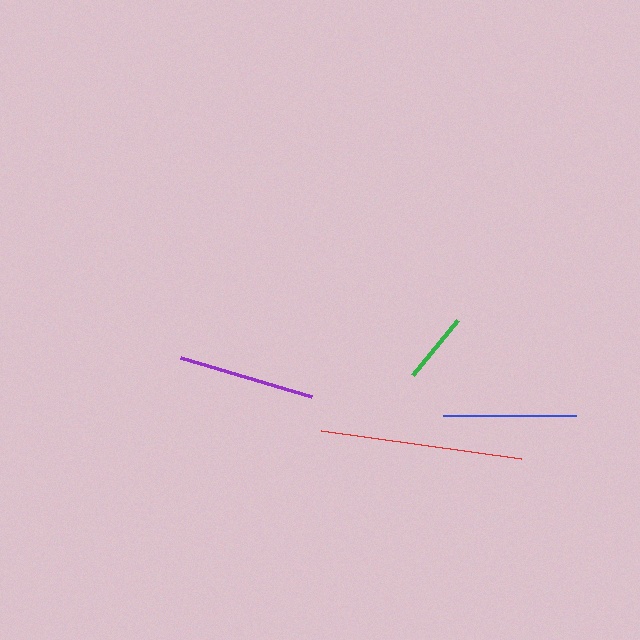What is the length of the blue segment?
The blue segment is approximately 134 pixels long.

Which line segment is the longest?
The red line is the longest at approximately 202 pixels.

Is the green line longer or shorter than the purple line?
The purple line is longer than the green line.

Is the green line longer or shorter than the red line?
The red line is longer than the green line.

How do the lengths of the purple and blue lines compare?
The purple and blue lines are approximately the same length.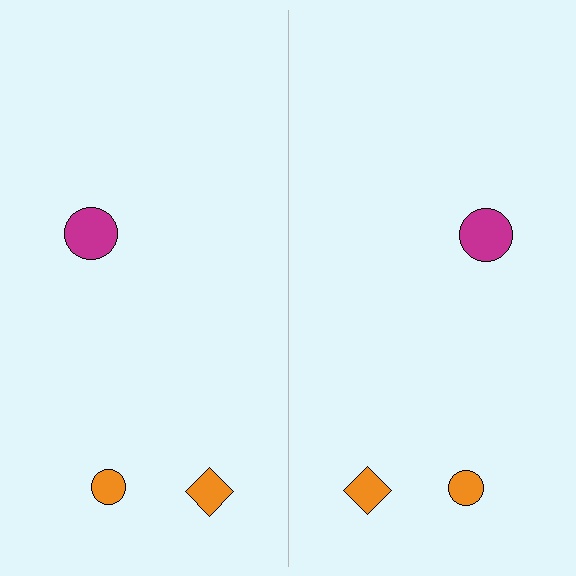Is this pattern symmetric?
Yes, this pattern has bilateral (reflection) symmetry.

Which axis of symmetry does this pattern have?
The pattern has a vertical axis of symmetry running through the center of the image.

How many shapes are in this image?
There are 6 shapes in this image.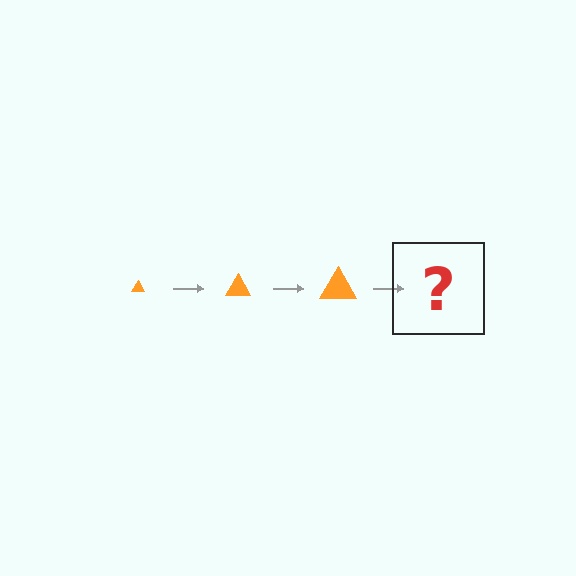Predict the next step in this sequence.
The next step is an orange triangle, larger than the previous one.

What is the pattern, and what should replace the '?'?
The pattern is that the triangle gets progressively larger each step. The '?' should be an orange triangle, larger than the previous one.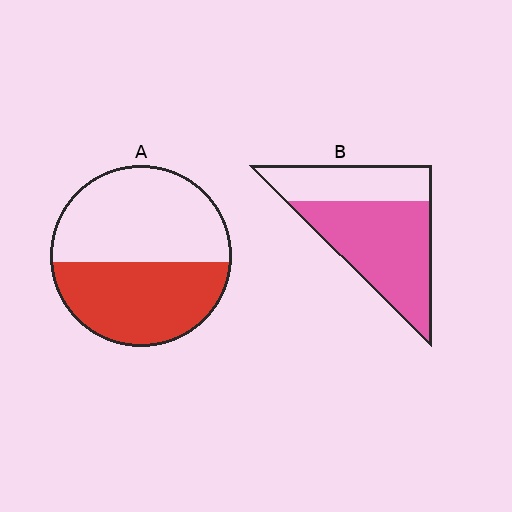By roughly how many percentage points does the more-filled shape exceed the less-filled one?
By roughly 20 percentage points (B over A).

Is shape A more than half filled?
No.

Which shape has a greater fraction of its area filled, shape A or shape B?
Shape B.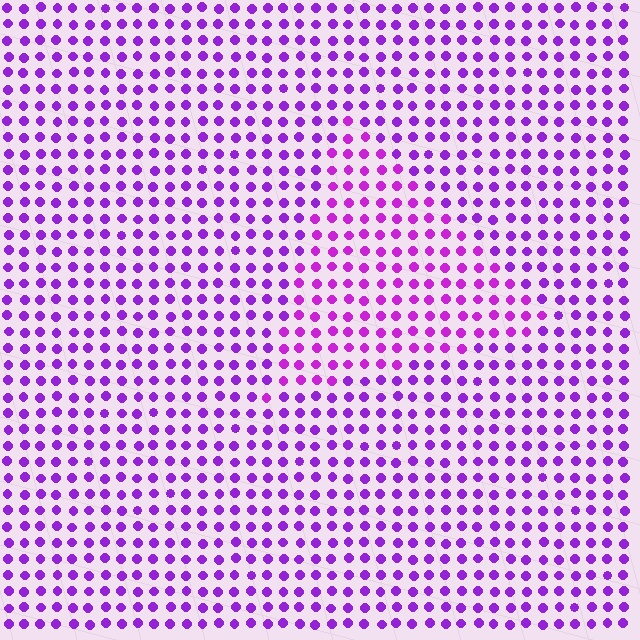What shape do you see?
I see a triangle.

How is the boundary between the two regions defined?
The boundary is defined purely by a slight shift in hue (about 18 degrees). Spacing, size, and orientation are identical on both sides.